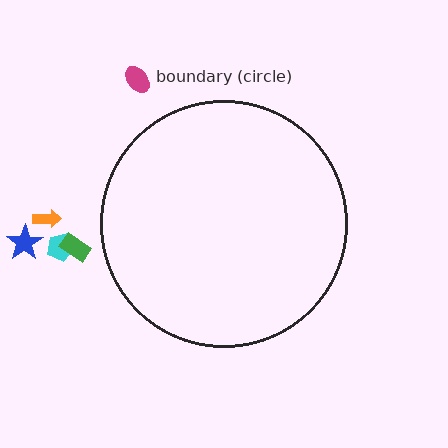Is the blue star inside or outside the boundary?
Outside.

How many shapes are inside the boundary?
0 inside, 5 outside.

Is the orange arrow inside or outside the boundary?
Outside.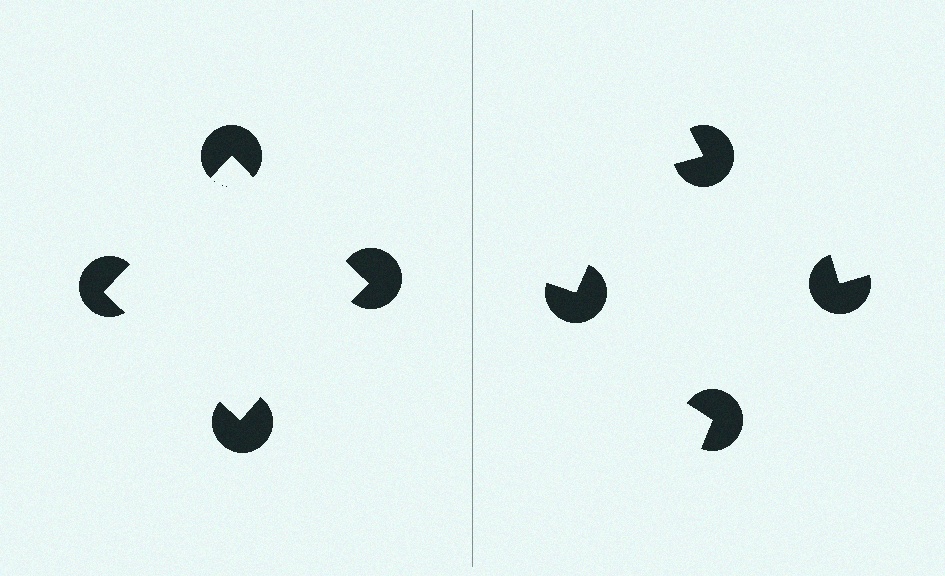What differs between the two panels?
The pac-man discs are positioned identically on both sides; only the wedge orientations differ. On the left they align to a square; on the right they are misaligned.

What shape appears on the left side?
An illusory square.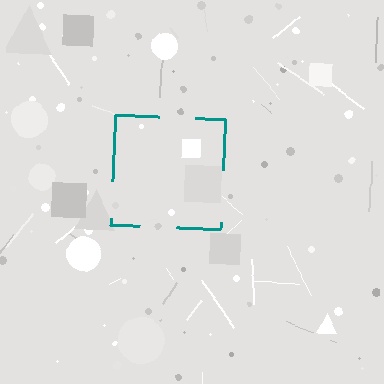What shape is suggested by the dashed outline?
The dashed outline suggests a square.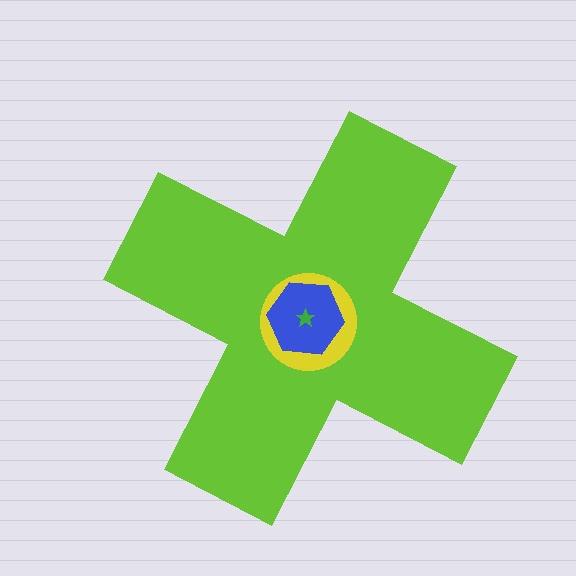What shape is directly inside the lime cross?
The yellow circle.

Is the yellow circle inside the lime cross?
Yes.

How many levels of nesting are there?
4.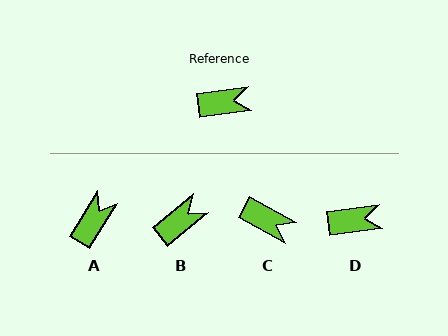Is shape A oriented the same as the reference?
No, it is off by about 52 degrees.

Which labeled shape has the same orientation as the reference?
D.